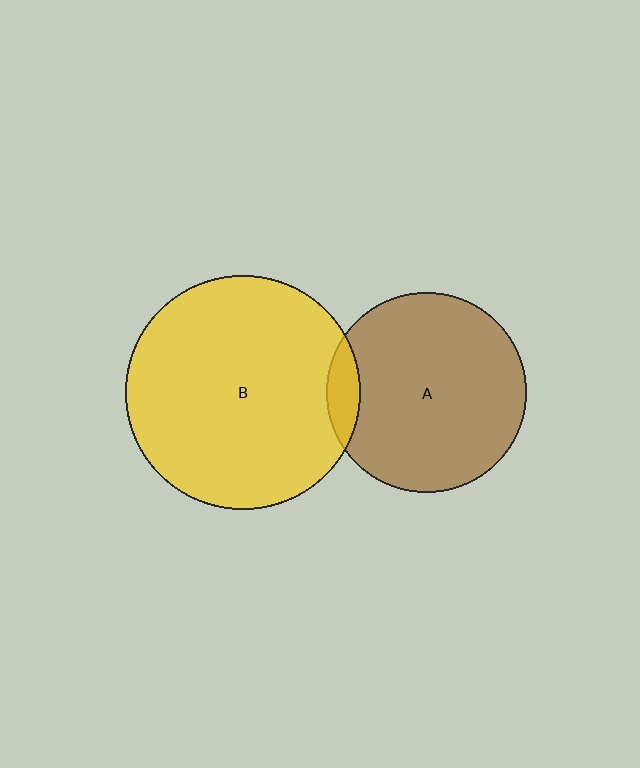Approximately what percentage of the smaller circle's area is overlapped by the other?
Approximately 10%.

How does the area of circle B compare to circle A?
Approximately 1.4 times.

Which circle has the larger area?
Circle B (yellow).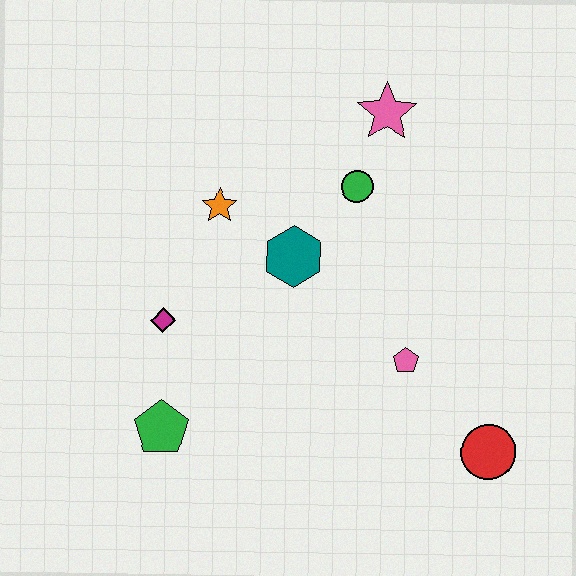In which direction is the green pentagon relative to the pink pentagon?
The green pentagon is to the left of the pink pentagon.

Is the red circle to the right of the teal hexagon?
Yes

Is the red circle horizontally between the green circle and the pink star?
No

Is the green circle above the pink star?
No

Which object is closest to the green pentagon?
The magenta diamond is closest to the green pentagon.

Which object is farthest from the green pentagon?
The pink star is farthest from the green pentagon.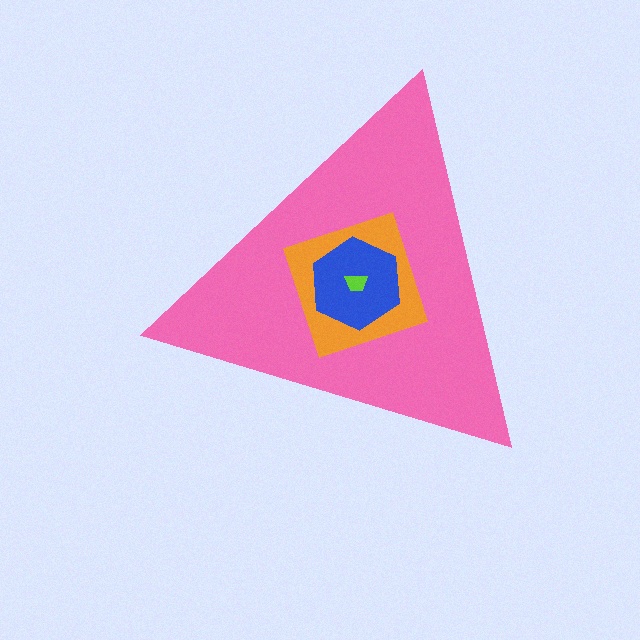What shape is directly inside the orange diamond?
The blue hexagon.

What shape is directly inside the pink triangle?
The orange diamond.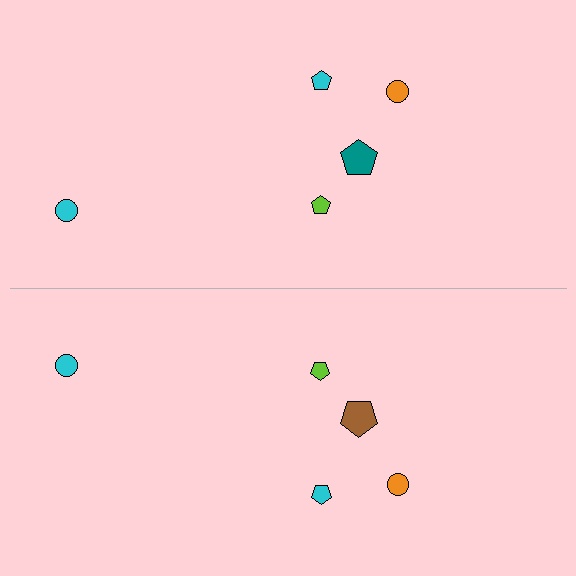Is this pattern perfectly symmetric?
No, the pattern is not perfectly symmetric. The brown pentagon on the bottom side breaks the symmetry — its mirror counterpart is teal.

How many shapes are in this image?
There are 10 shapes in this image.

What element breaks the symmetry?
The brown pentagon on the bottom side breaks the symmetry — its mirror counterpart is teal.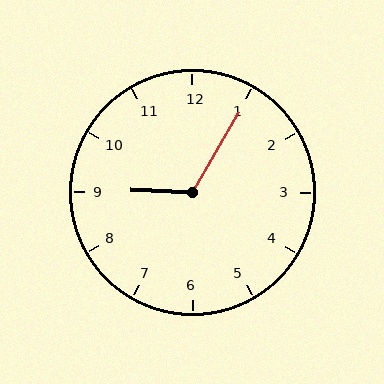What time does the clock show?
9:05.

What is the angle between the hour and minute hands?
Approximately 118 degrees.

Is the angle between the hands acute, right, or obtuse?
It is obtuse.